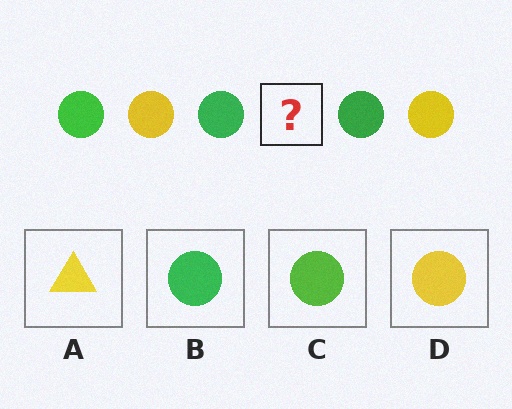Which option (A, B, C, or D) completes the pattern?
D.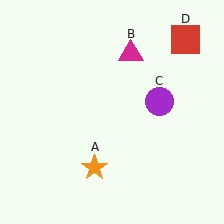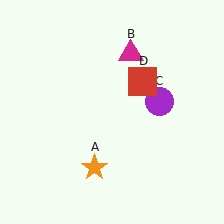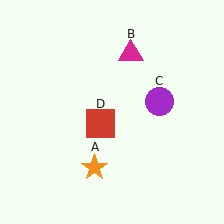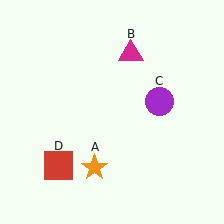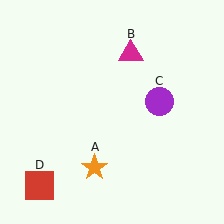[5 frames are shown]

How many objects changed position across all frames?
1 object changed position: red square (object D).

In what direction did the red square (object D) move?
The red square (object D) moved down and to the left.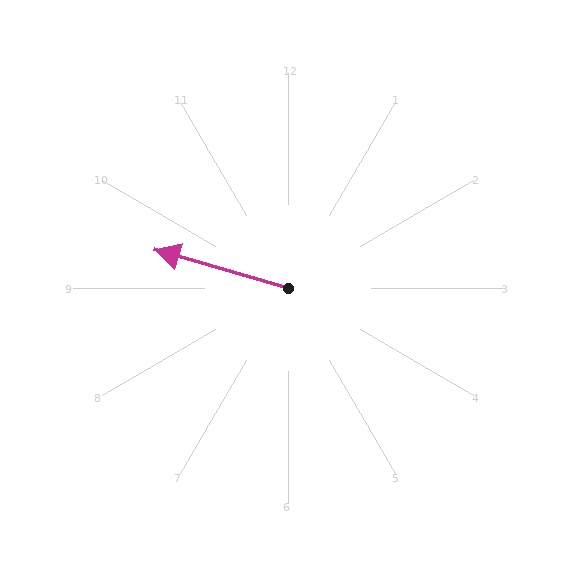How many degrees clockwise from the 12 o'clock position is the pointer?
Approximately 286 degrees.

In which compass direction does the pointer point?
West.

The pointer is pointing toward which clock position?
Roughly 10 o'clock.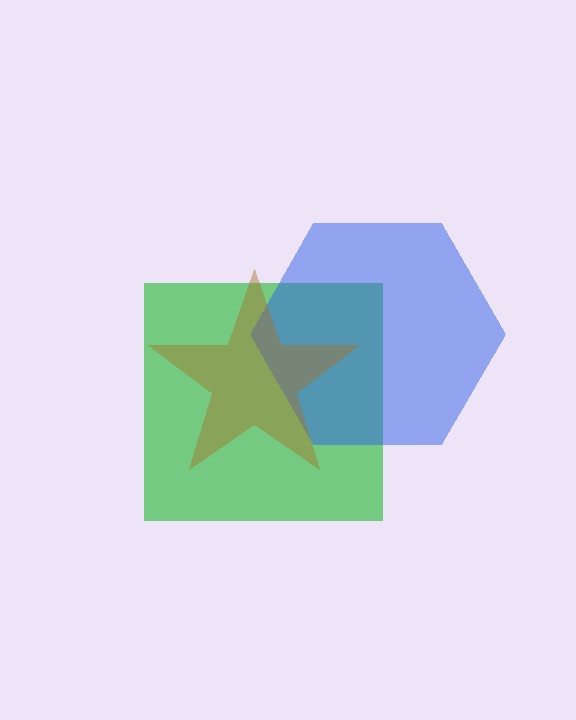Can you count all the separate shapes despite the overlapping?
Yes, there are 3 separate shapes.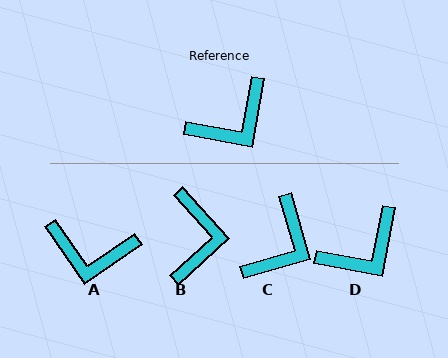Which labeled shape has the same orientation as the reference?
D.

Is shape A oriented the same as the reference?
No, it is off by about 45 degrees.